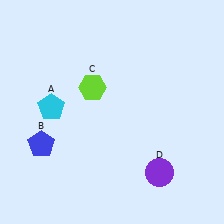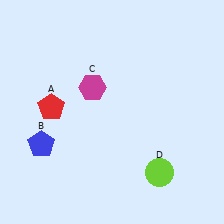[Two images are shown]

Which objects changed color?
A changed from cyan to red. C changed from lime to magenta. D changed from purple to lime.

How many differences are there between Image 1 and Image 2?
There are 3 differences between the two images.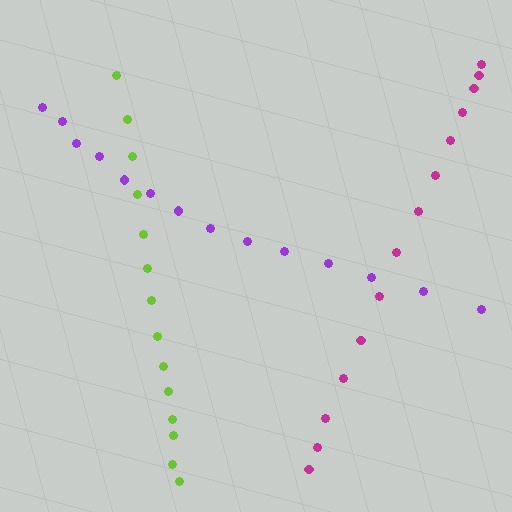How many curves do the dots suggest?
There are 3 distinct paths.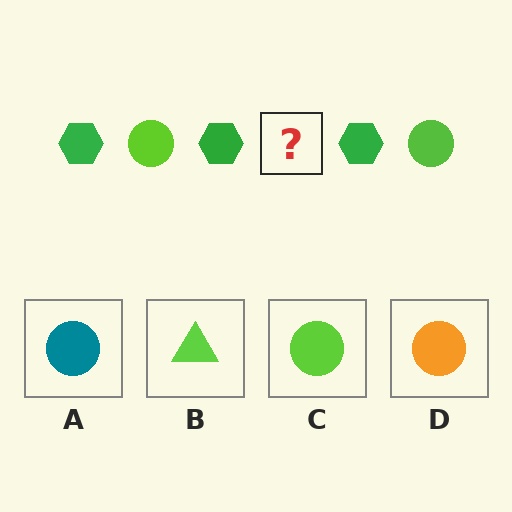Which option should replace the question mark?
Option C.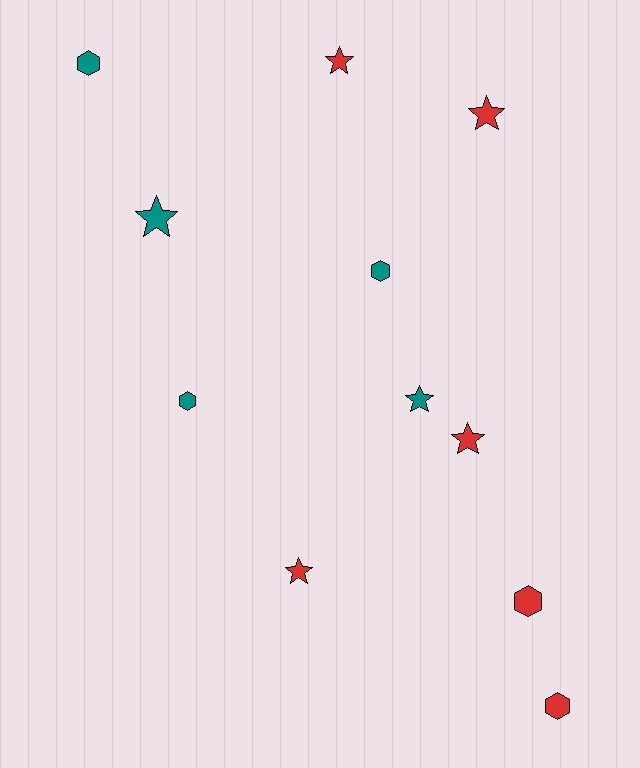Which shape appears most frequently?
Star, with 6 objects.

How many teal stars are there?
There are 2 teal stars.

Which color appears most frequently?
Red, with 6 objects.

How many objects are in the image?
There are 11 objects.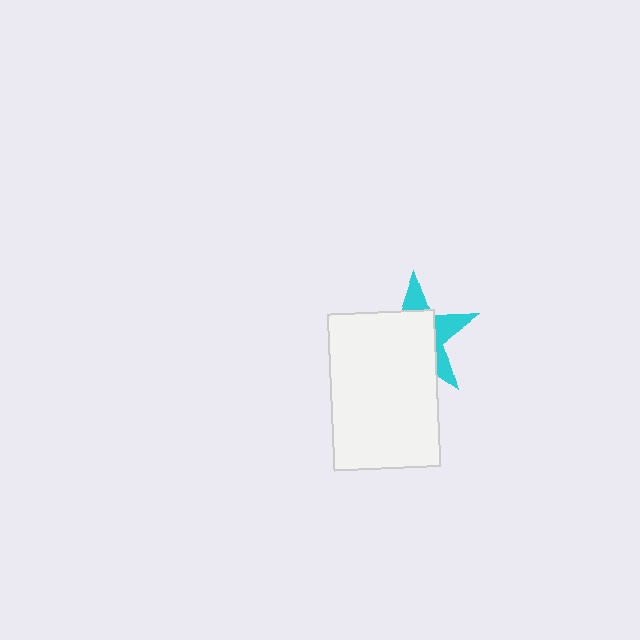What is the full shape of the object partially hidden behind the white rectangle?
The partially hidden object is a cyan star.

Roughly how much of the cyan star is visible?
A small part of it is visible (roughly 34%).